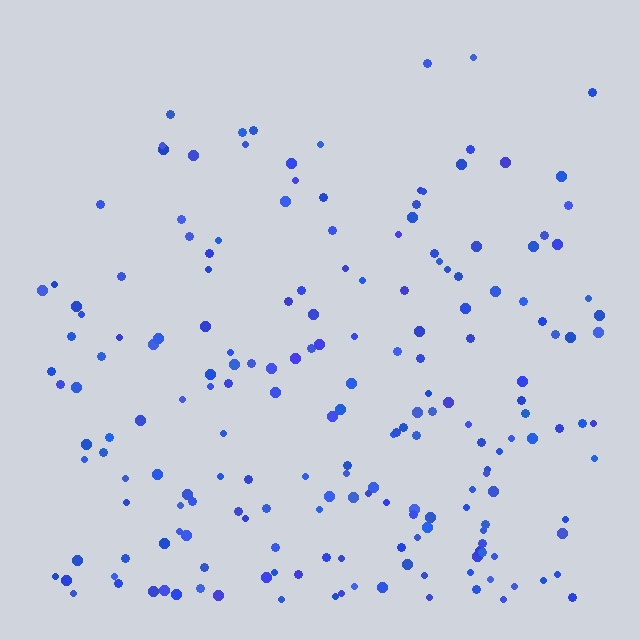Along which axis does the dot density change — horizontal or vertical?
Vertical.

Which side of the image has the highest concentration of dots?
The bottom.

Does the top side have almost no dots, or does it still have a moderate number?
Still a moderate number, just noticeably fewer than the bottom.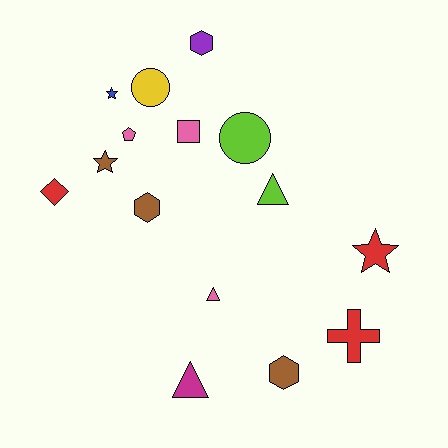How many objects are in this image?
There are 15 objects.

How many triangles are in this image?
There are 3 triangles.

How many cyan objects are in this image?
There are no cyan objects.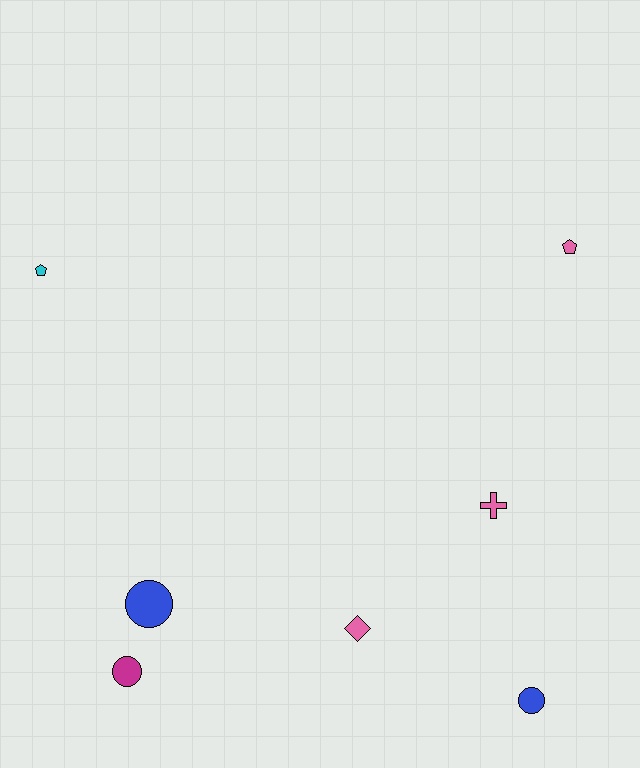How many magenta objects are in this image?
There is 1 magenta object.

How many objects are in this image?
There are 7 objects.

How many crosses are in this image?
There is 1 cross.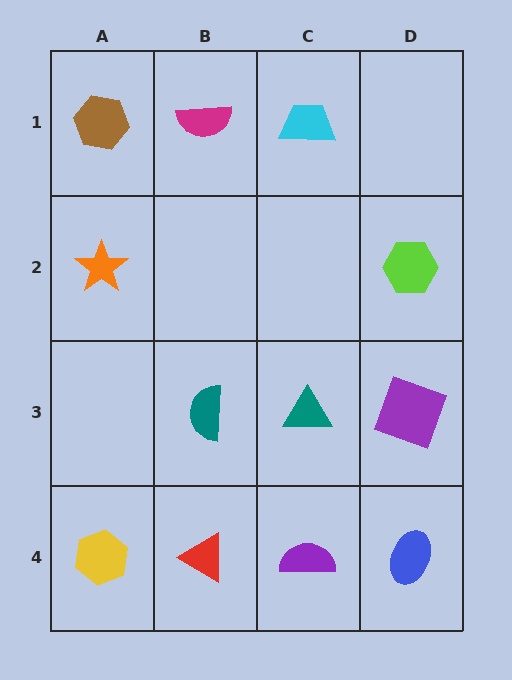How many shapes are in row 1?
3 shapes.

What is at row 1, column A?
A brown hexagon.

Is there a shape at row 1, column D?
No, that cell is empty.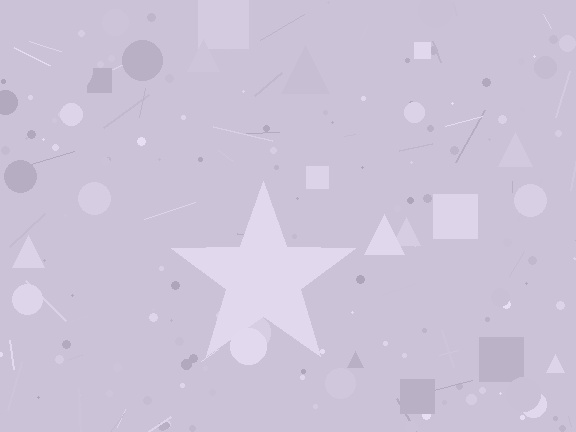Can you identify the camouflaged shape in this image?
The camouflaged shape is a star.